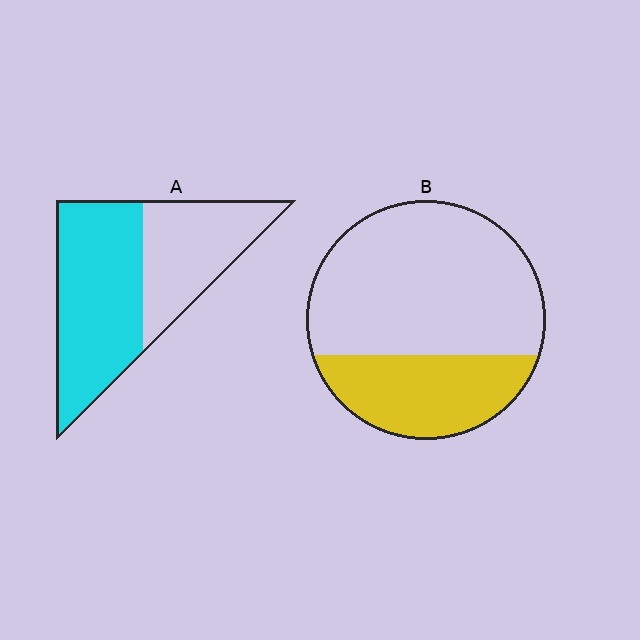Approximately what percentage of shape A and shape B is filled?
A is approximately 60% and B is approximately 30%.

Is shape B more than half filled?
No.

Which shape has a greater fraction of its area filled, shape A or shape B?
Shape A.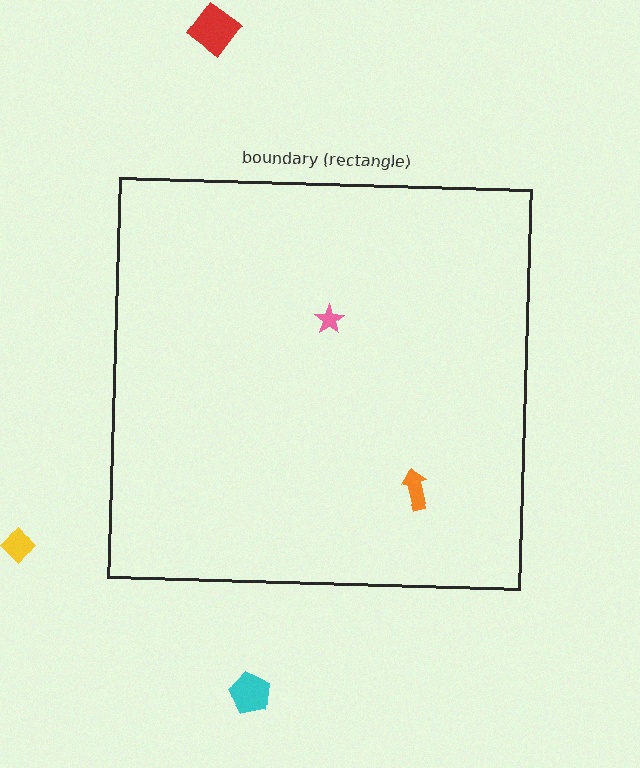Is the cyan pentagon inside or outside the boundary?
Outside.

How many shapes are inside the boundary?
2 inside, 3 outside.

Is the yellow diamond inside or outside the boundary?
Outside.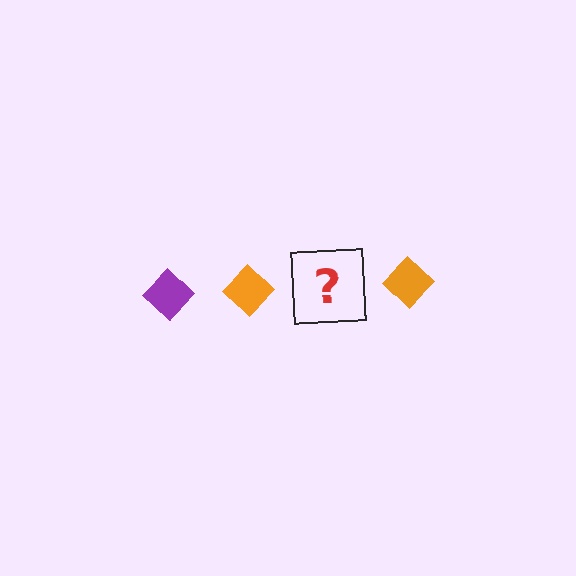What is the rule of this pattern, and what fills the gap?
The rule is that the pattern cycles through purple, orange diamonds. The gap should be filled with a purple diamond.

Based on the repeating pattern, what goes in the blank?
The blank should be a purple diamond.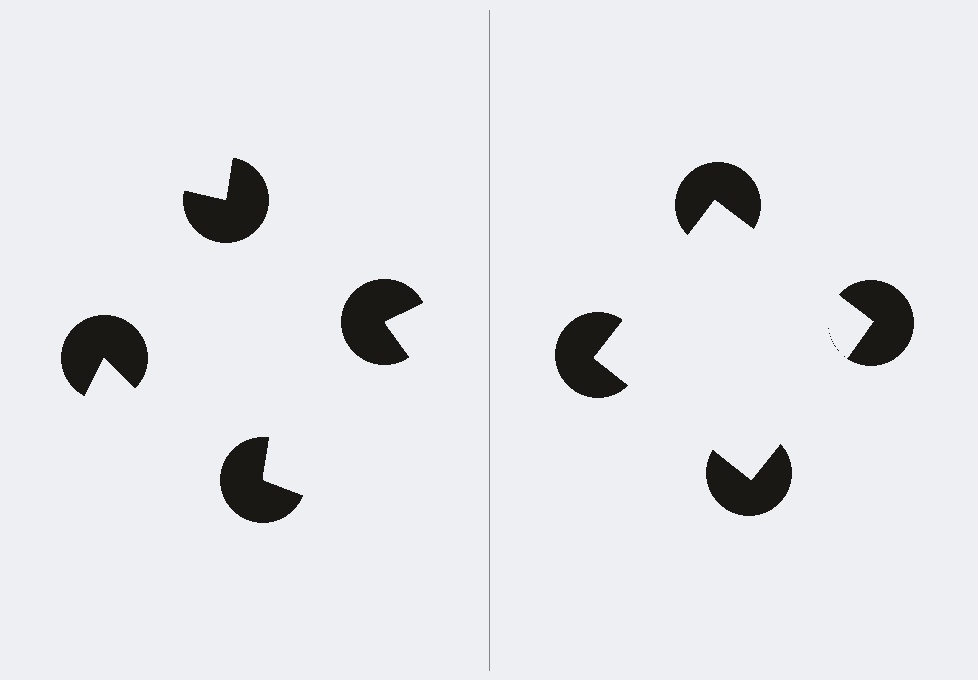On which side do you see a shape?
An illusory square appears on the right side. On the left side the wedge cuts are rotated, so no coherent shape forms.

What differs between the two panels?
The pac-man discs are positioned identically on both sides; only the wedge orientations differ. On the right they align to a square; on the left they are misaligned.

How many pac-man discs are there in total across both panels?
8 — 4 on each side.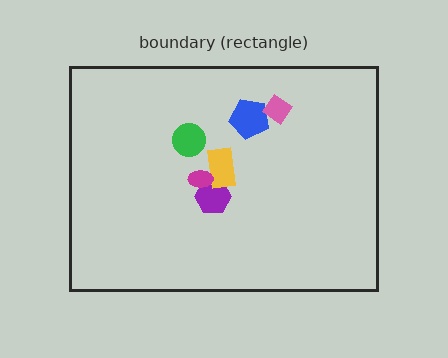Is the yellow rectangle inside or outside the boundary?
Inside.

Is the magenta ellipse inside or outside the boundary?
Inside.